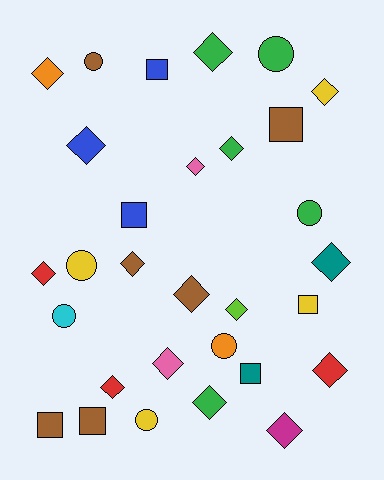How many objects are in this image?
There are 30 objects.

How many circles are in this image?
There are 7 circles.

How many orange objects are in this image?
There are 2 orange objects.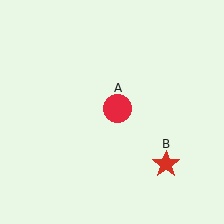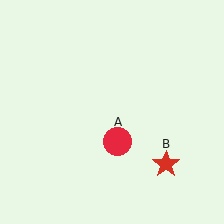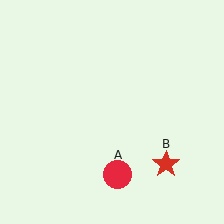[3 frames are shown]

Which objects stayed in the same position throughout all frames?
Red star (object B) remained stationary.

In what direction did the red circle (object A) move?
The red circle (object A) moved down.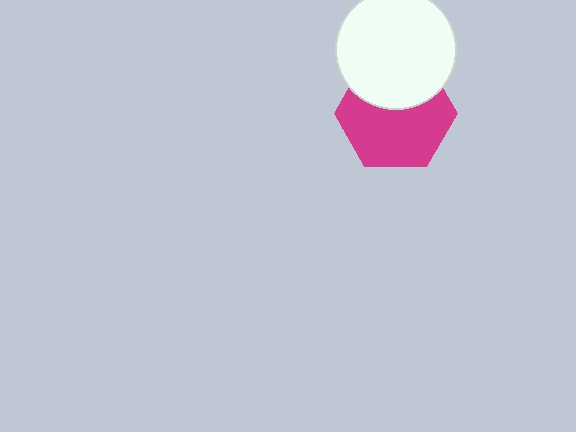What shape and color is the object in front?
The object in front is a white circle.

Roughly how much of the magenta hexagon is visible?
About half of it is visible (roughly 64%).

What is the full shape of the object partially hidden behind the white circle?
The partially hidden object is a magenta hexagon.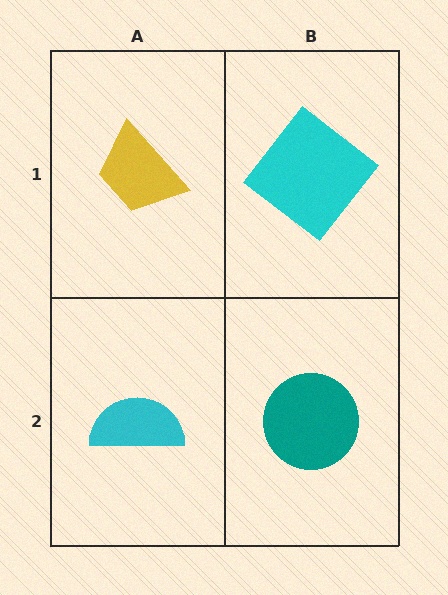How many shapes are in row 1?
2 shapes.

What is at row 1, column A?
A yellow trapezoid.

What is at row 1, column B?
A cyan diamond.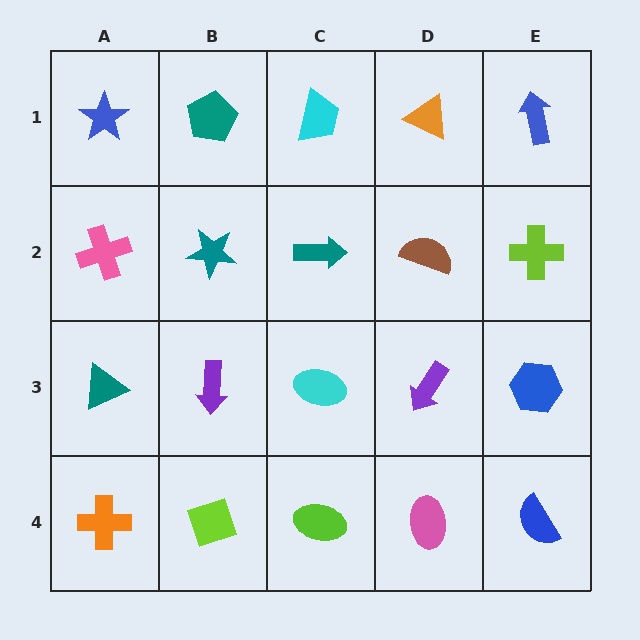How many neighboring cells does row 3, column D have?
4.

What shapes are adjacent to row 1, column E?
A lime cross (row 2, column E), an orange triangle (row 1, column D).